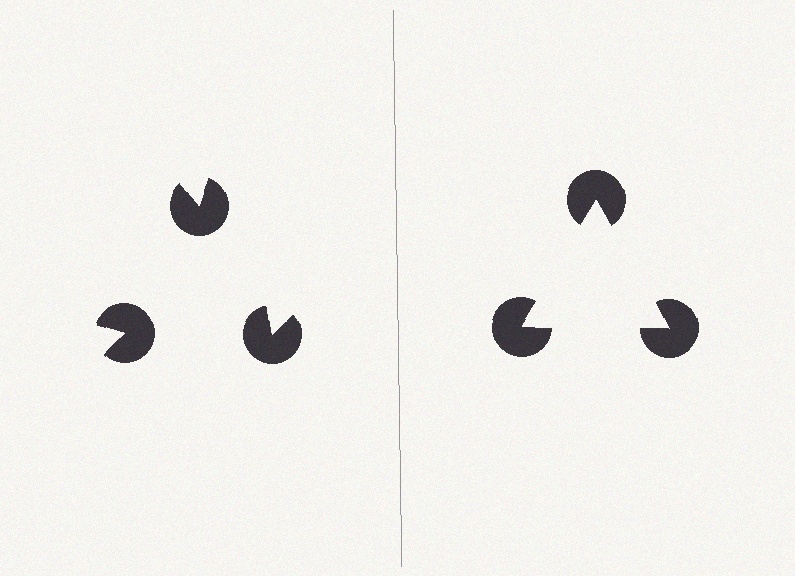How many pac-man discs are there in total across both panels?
6 — 3 on each side.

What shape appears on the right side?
An illusory triangle.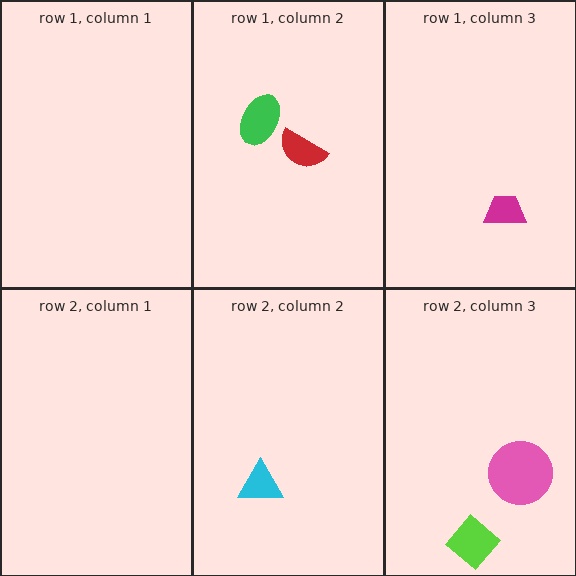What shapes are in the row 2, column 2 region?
The cyan triangle.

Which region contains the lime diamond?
The row 2, column 3 region.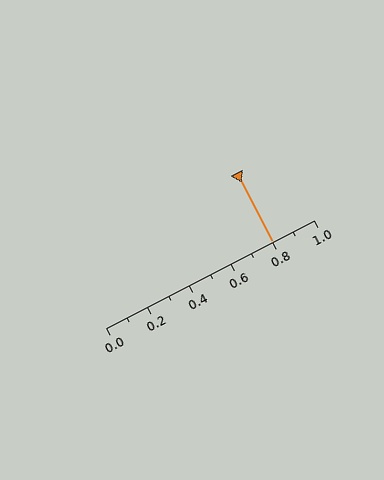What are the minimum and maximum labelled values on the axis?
The axis runs from 0.0 to 1.0.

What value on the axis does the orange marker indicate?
The marker indicates approximately 0.8.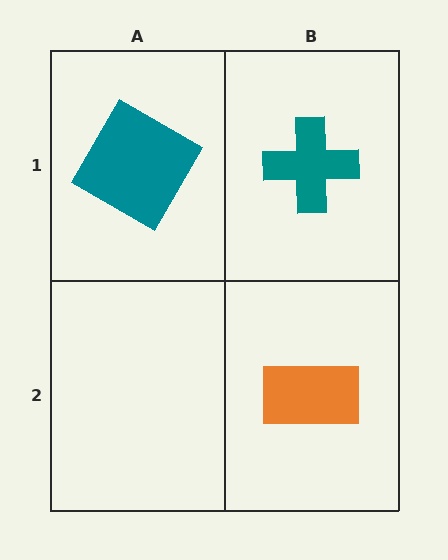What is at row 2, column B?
An orange rectangle.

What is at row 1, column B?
A teal cross.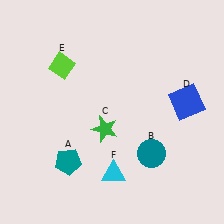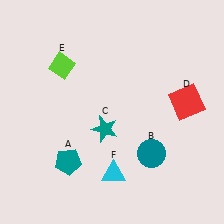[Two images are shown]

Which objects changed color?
C changed from green to teal. D changed from blue to red.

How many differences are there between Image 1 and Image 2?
There are 2 differences between the two images.